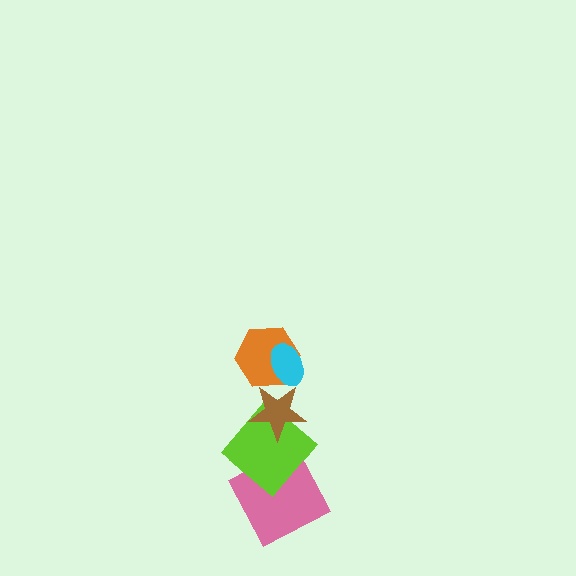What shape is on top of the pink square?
The lime diamond is on top of the pink square.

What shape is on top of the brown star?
The orange hexagon is on top of the brown star.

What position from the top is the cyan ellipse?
The cyan ellipse is 1st from the top.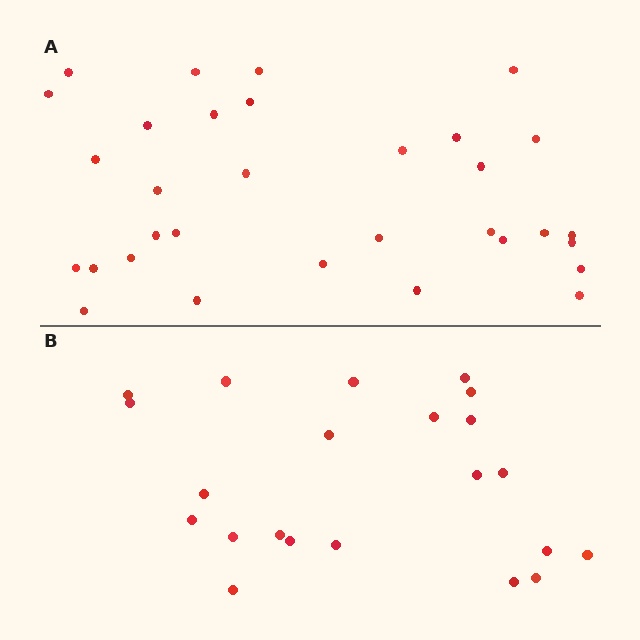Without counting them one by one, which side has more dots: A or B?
Region A (the top region) has more dots.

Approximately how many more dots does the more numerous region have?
Region A has roughly 10 or so more dots than region B.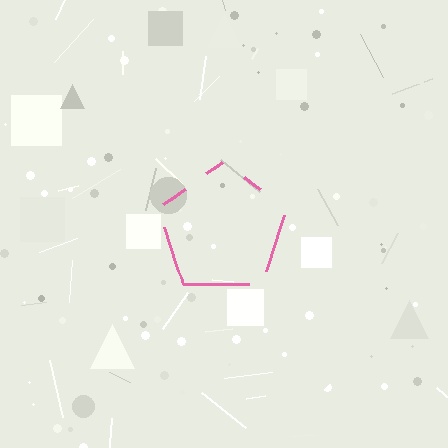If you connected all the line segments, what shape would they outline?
They would outline a pentagon.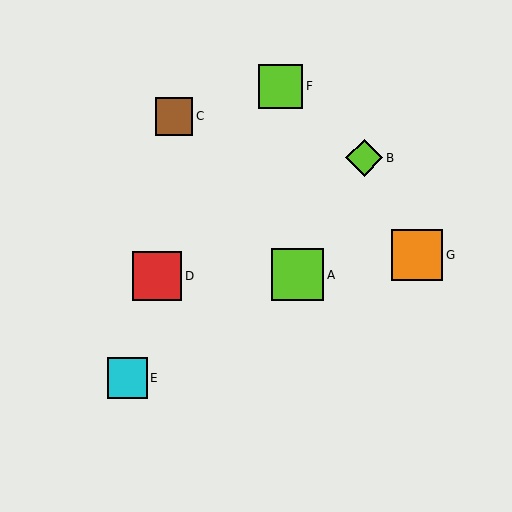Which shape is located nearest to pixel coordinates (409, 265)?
The orange square (labeled G) at (417, 255) is nearest to that location.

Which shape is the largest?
The lime square (labeled A) is the largest.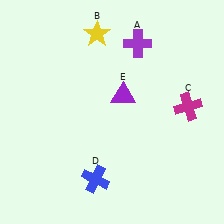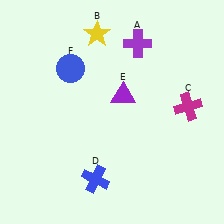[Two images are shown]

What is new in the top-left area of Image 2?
A blue circle (F) was added in the top-left area of Image 2.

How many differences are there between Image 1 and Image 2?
There is 1 difference between the two images.